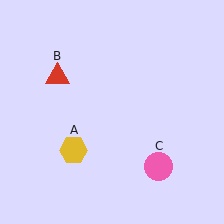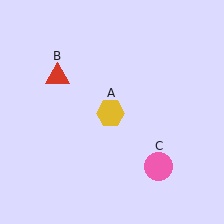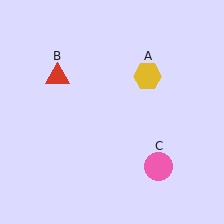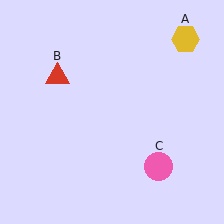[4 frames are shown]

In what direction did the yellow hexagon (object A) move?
The yellow hexagon (object A) moved up and to the right.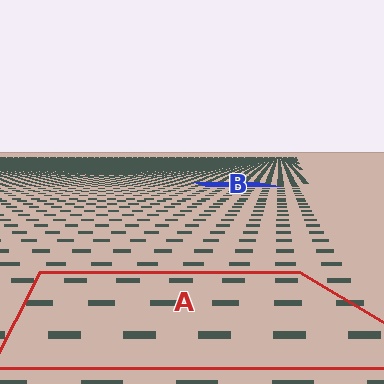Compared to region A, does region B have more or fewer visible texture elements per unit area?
Region B has more texture elements per unit area — they are packed more densely because it is farther away.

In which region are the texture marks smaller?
The texture marks are smaller in region B, because it is farther away.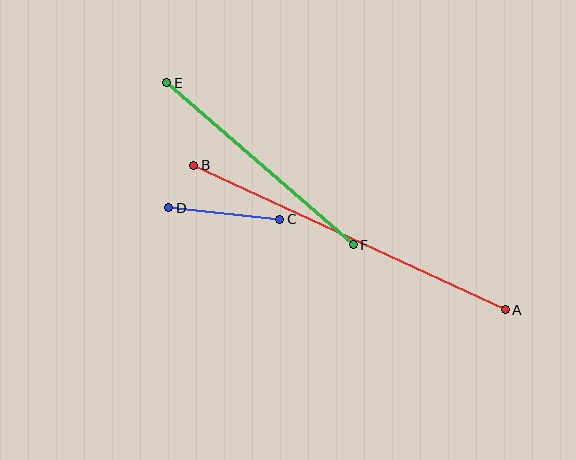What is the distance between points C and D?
The distance is approximately 111 pixels.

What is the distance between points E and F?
The distance is approximately 247 pixels.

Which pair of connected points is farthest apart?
Points A and B are farthest apart.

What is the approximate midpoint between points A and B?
The midpoint is at approximately (349, 238) pixels.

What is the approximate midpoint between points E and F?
The midpoint is at approximately (260, 164) pixels.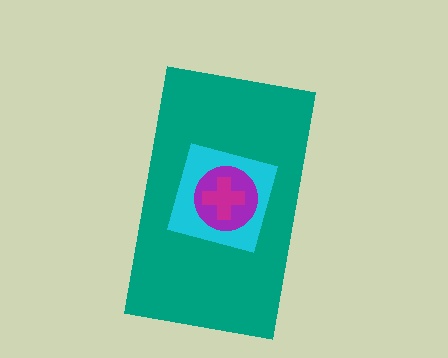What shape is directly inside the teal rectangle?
The cyan square.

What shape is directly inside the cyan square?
The purple circle.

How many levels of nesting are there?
4.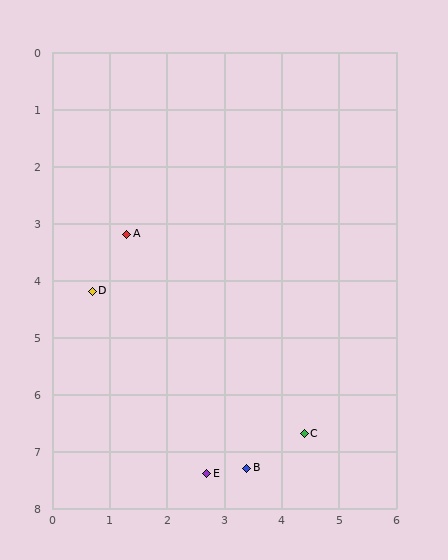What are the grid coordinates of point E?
Point E is at approximately (2.7, 7.4).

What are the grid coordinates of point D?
Point D is at approximately (0.7, 4.2).